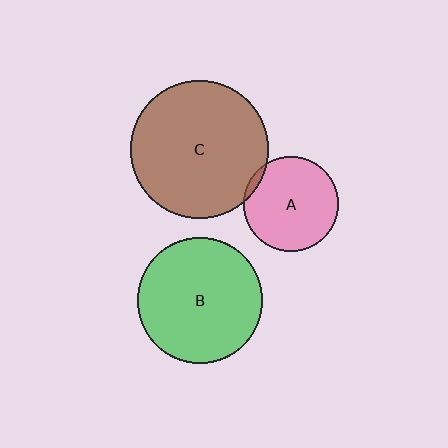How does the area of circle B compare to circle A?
Approximately 1.8 times.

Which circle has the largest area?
Circle C (brown).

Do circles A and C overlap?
Yes.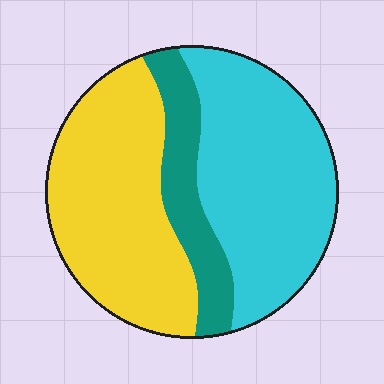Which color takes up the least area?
Teal, at roughly 15%.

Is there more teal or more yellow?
Yellow.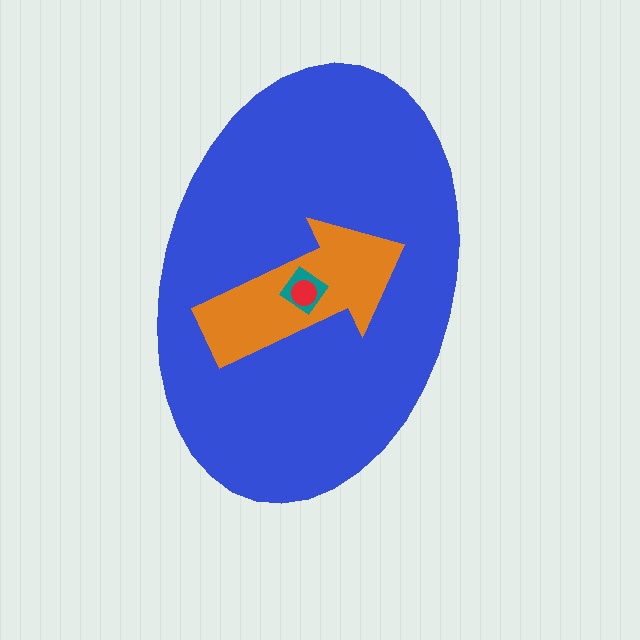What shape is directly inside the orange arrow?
The teal diamond.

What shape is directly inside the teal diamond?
The red circle.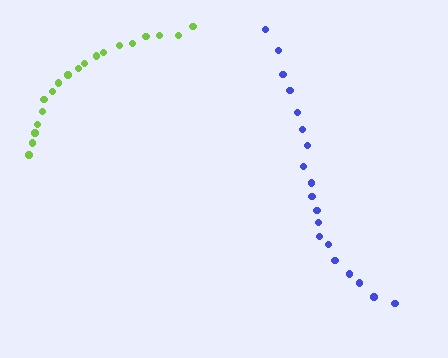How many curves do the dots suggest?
There are 2 distinct paths.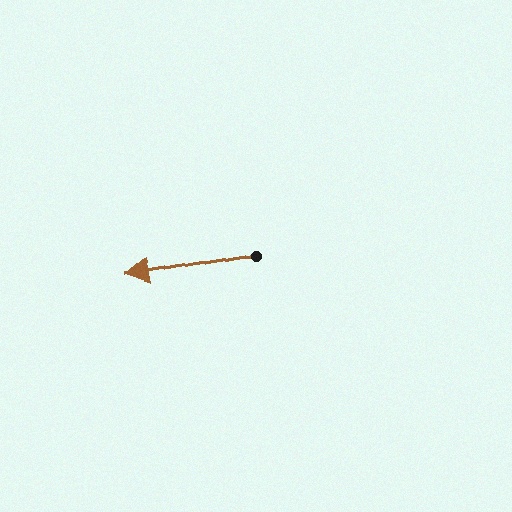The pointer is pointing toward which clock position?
Roughly 9 o'clock.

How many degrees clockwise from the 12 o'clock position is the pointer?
Approximately 260 degrees.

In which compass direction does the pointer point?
West.